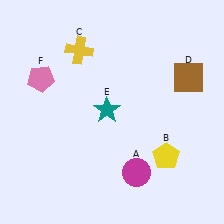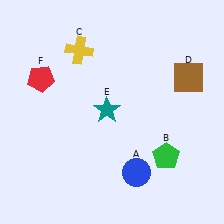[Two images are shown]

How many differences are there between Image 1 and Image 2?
There are 3 differences between the two images.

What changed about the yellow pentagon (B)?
In Image 1, B is yellow. In Image 2, it changed to green.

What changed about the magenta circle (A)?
In Image 1, A is magenta. In Image 2, it changed to blue.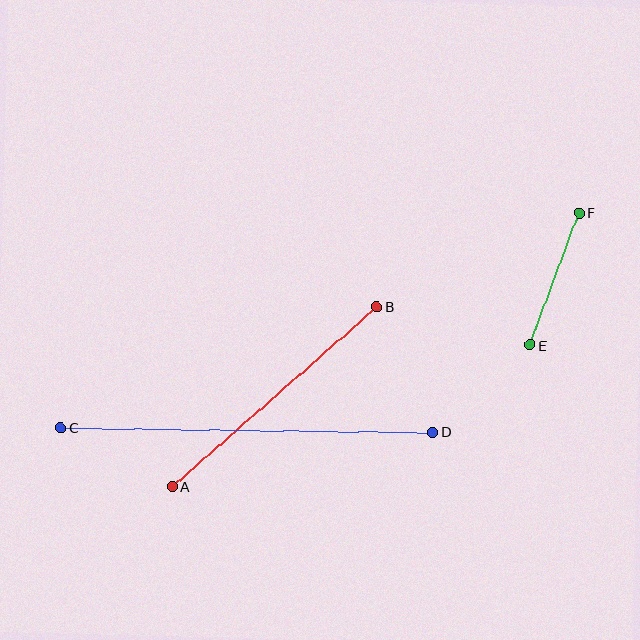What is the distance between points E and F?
The distance is approximately 141 pixels.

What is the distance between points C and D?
The distance is approximately 372 pixels.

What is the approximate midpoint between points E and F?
The midpoint is at approximately (555, 279) pixels.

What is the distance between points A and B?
The distance is approximately 273 pixels.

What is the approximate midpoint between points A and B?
The midpoint is at approximately (274, 397) pixels.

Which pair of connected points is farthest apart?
Points C and D are farthest apart.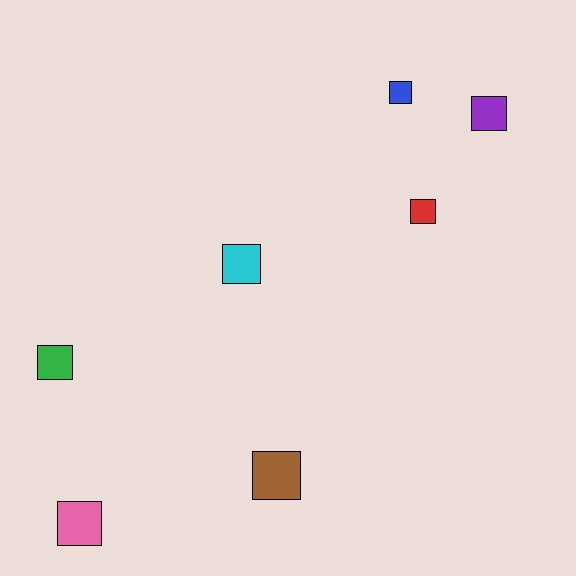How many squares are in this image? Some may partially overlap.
There are 7 squares.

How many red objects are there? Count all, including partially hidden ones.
There is 1 red object.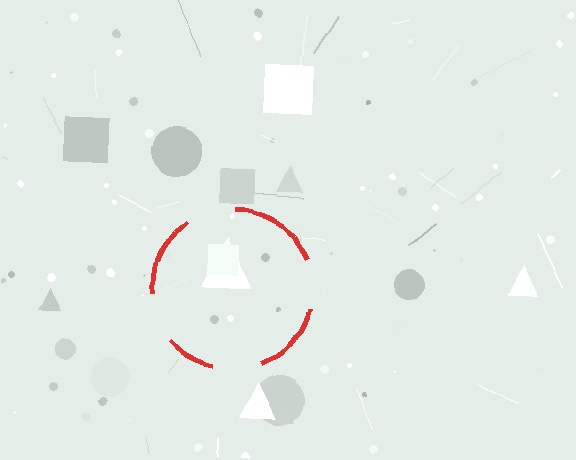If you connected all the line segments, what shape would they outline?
They would outline a circle.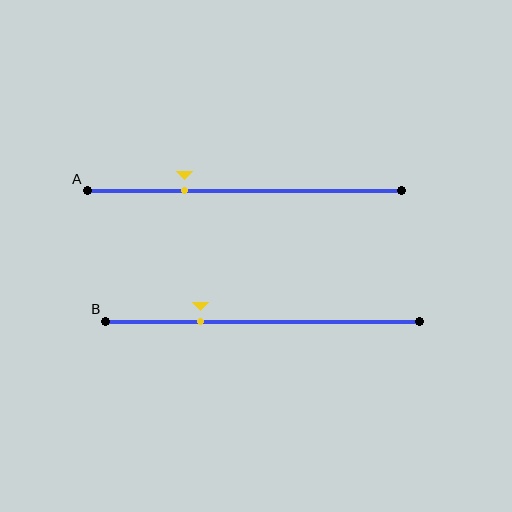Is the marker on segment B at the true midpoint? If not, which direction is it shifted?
No, the marker on segment B is shifted to the left by about 20% of the segment length.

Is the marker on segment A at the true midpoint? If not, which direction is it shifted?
No, the marker on segment A is shifted to the left by about 19% of the segment length.